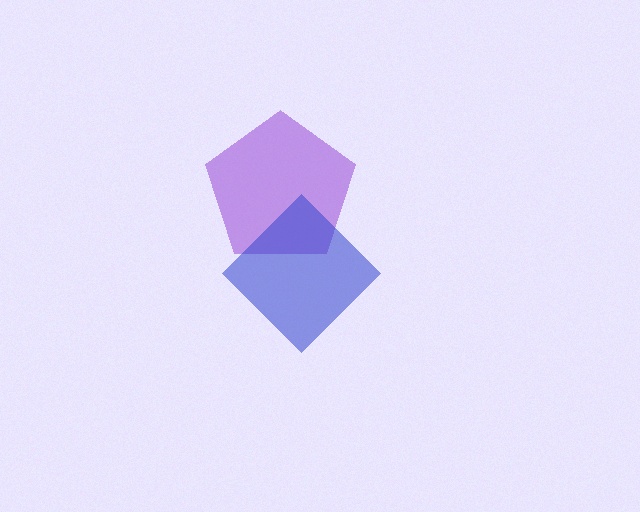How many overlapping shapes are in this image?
There are 2 overlapping shapes in the image.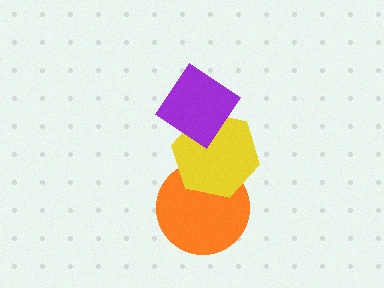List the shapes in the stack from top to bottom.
From top to bottom: the purple diamond, the yellow hexagon, the orange circle.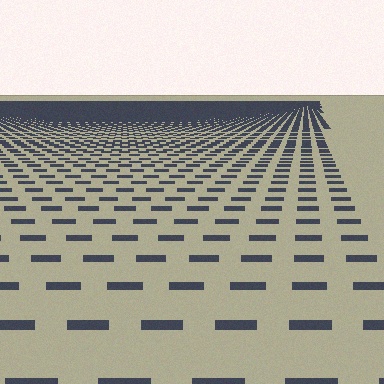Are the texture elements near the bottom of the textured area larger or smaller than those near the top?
Larger. Near the bottom, elements are closer to the viewer and appear at a bigger on-screen size.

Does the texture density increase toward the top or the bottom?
Density increases toward the top.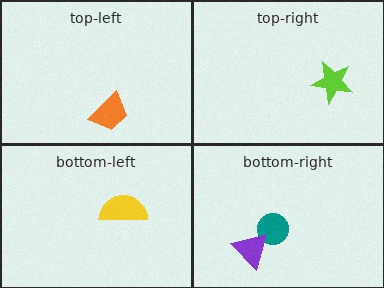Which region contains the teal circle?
The bottom-right region.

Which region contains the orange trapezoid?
The top-left region.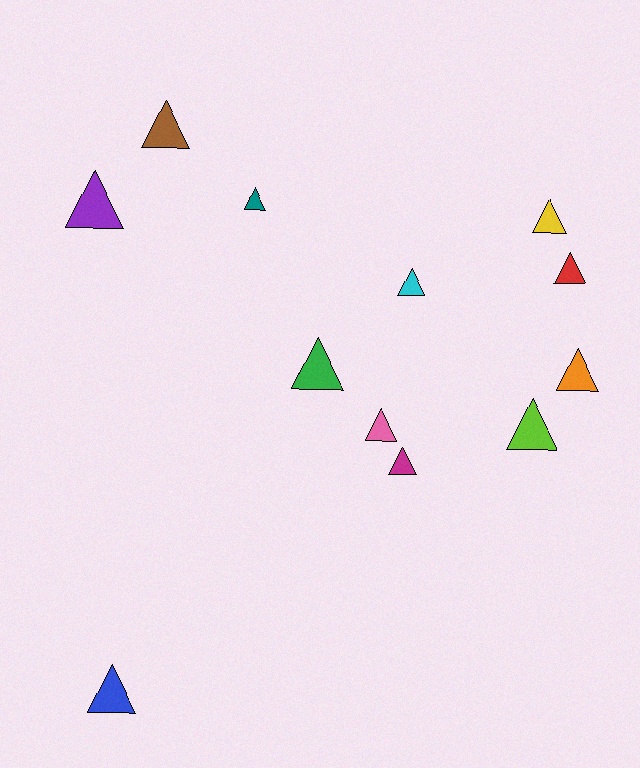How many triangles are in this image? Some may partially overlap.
There are 12 triangles.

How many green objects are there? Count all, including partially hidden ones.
There is 1 green object.